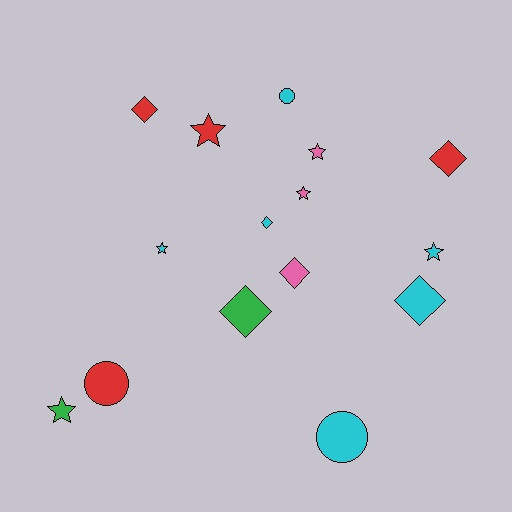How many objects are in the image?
There are 15 objects.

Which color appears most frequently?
Cyan, with 6 objects.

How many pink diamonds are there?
There is 1 pink diamond.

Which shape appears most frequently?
Diamond, with 6 objects.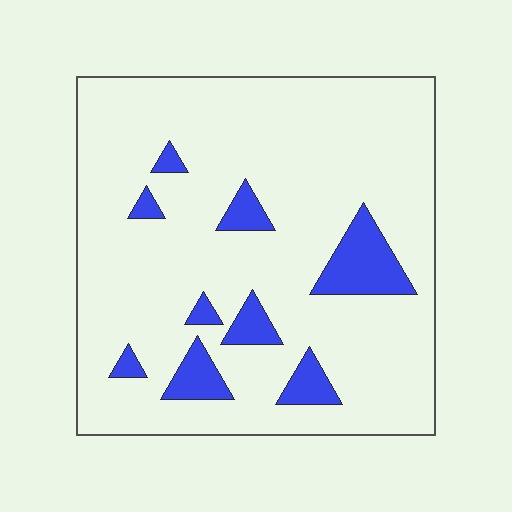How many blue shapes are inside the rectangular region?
9.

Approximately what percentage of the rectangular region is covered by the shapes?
Approximately 10%.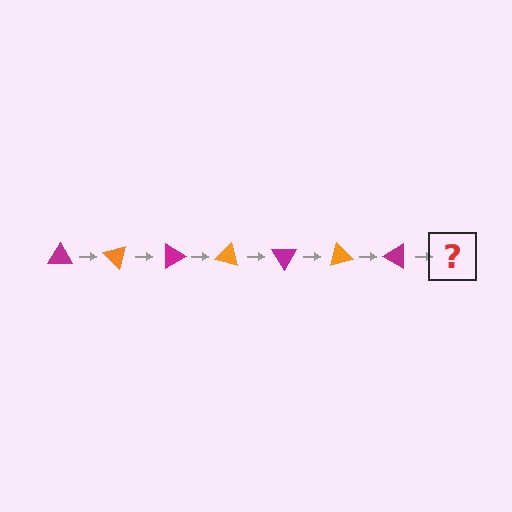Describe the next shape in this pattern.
It should be an orange triangle, rotated 315 degrees from the start.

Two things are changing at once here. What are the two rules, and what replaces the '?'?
The two rules are that it rotates 45 degrees each step and the color cycles through magenta and orange. The '?' should be an orange triangle, rotated 315 degrees from the start.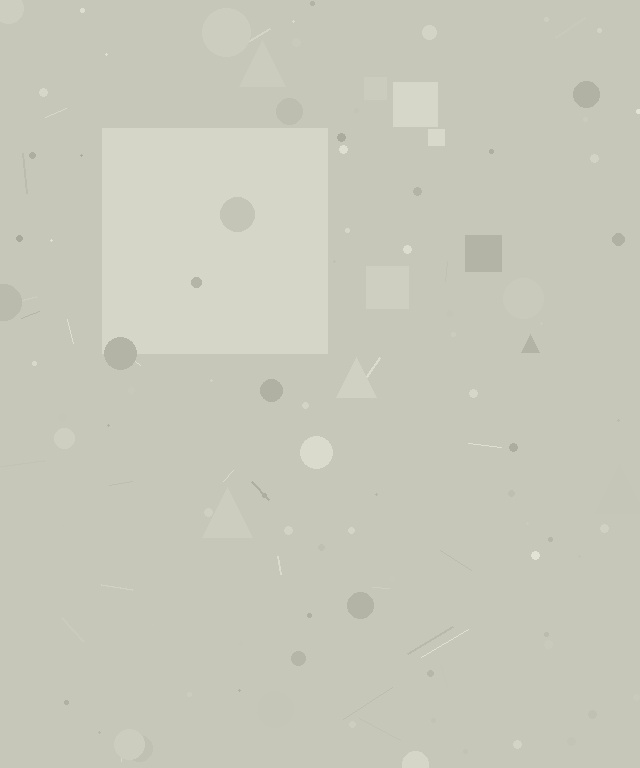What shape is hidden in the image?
A square is hidden in the image.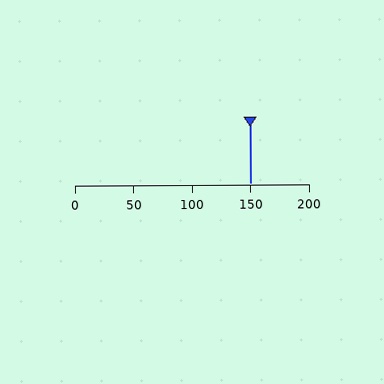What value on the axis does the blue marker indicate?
The marker indicates approximately 150.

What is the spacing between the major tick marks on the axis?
The major ticks are spaced 50 apart.